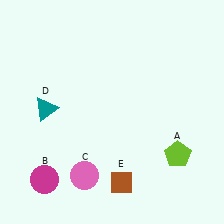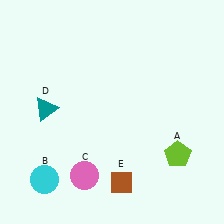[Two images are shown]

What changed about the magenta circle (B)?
In Image 1, B is magenta. In Image 2, it changed to cyan.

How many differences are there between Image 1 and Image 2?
There is 1 difference between the two images.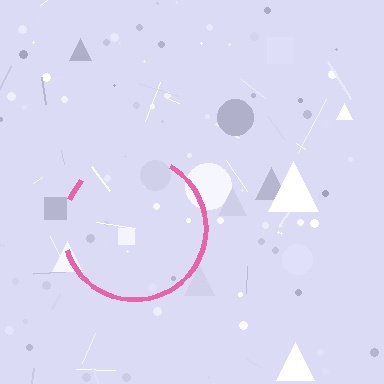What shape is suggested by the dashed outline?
The dashed outline suggests a circle.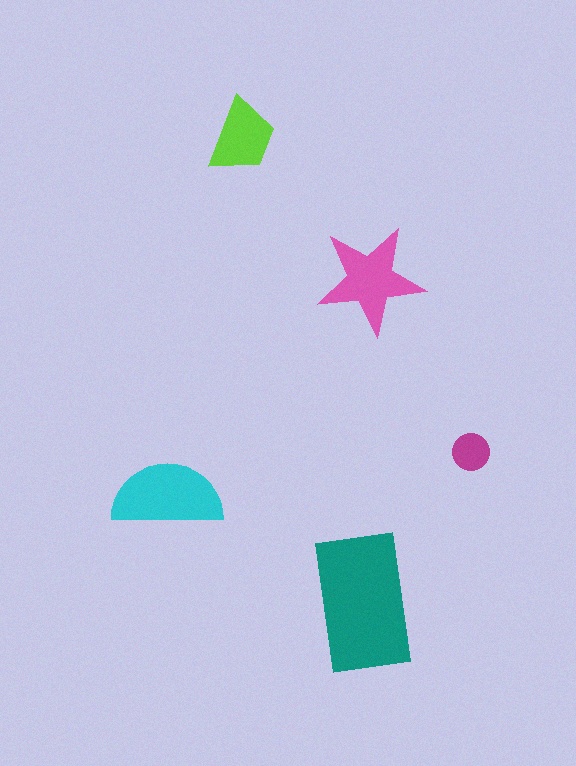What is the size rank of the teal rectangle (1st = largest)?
1st.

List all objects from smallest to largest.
The magenta circle, the lime trapezoid, the pink star, the cyan semicircle, the teal rectangle.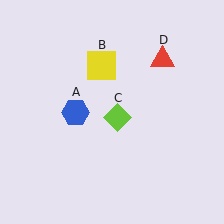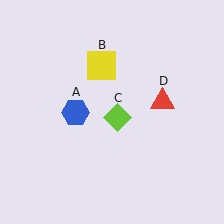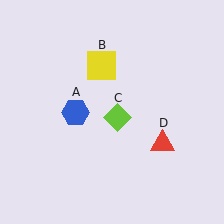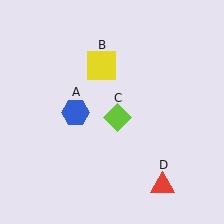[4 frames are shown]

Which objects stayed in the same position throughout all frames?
Blue hexagon (object A) and yellow square (object B) and lime diamond (object C) remained stationary.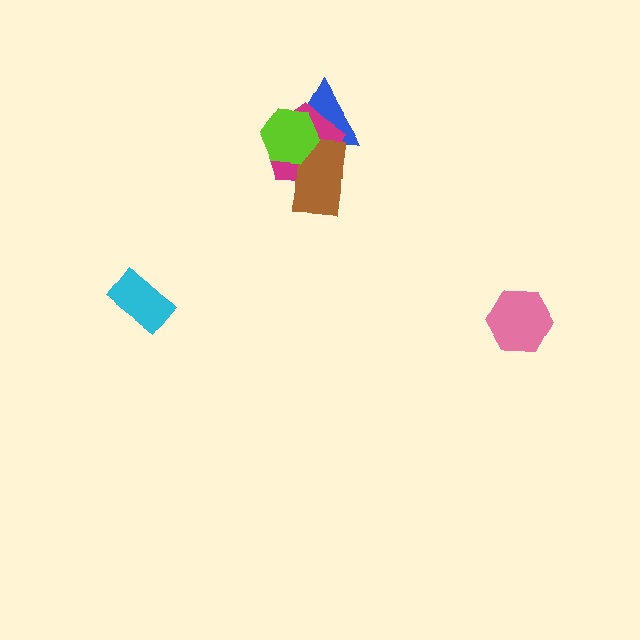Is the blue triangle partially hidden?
Yes, it is partially covered by another shape.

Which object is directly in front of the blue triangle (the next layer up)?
The magenta pentagon is directly in front of the blue triangle.